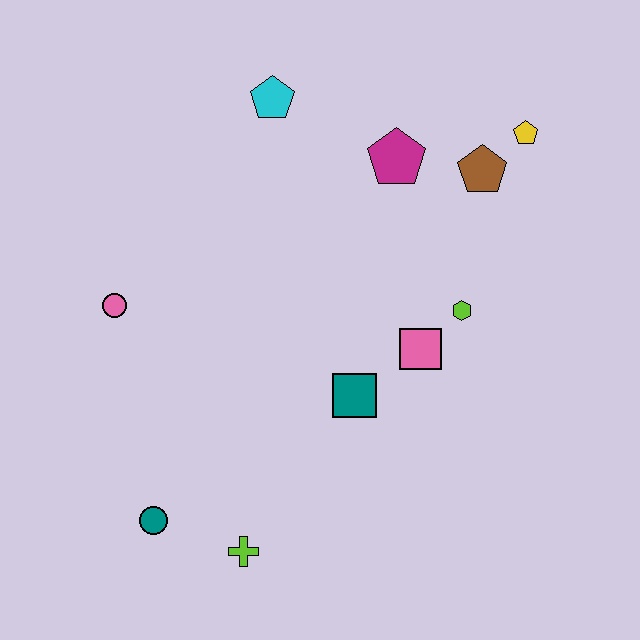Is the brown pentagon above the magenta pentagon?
No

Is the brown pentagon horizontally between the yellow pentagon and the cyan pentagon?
Yes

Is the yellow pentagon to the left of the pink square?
No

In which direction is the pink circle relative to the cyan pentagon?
The pink circle is below the cyan pentagon.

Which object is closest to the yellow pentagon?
The brown pentagon is closest to the yellow pentagon.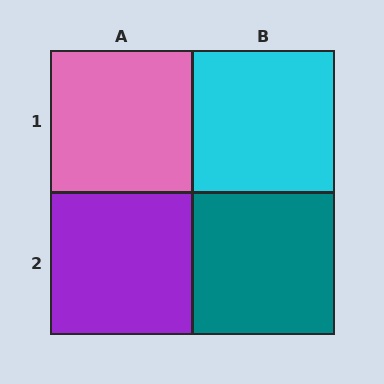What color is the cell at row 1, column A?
Pink.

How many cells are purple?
1 cell is purple.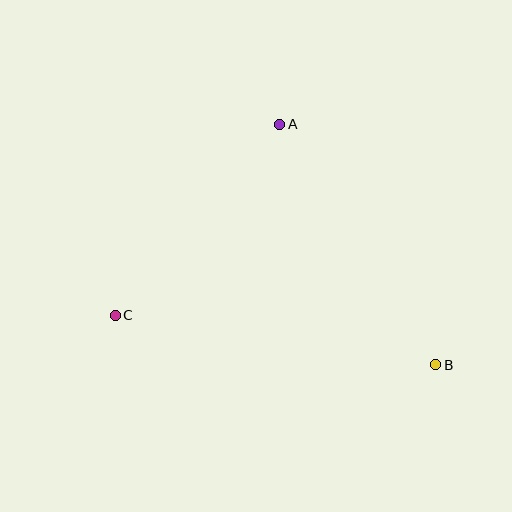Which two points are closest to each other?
Points A and C are closest to each other.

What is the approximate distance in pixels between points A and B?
The distance between A and B is approximately 286 pixels.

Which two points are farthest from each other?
Points B and C are farthest from each other.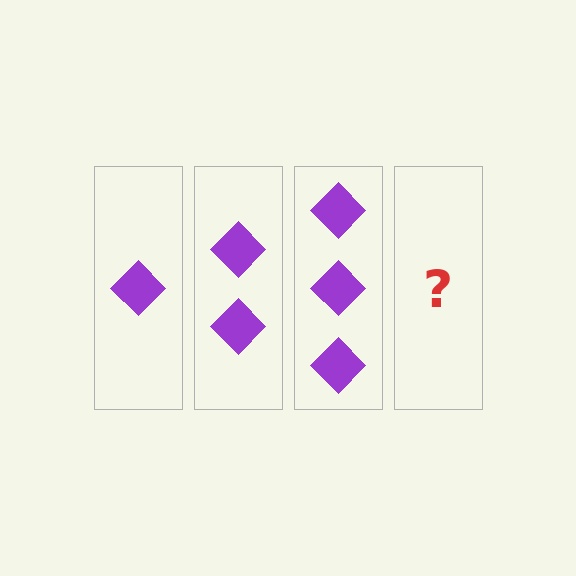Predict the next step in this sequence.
The next step is 4 diamonds.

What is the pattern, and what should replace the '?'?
The pattern is that each step adds one more diamond. The '?' should be 4 diamonds.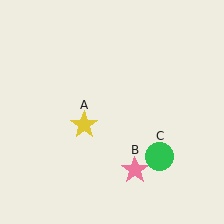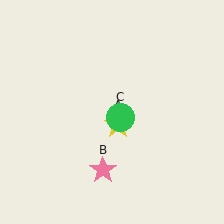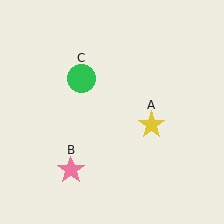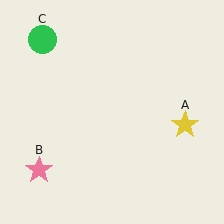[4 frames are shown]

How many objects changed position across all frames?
3 objects changed position: yellow star (object A), pink star (object B), green circle (object C).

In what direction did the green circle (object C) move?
The green circle (object C) moved up and to the left.